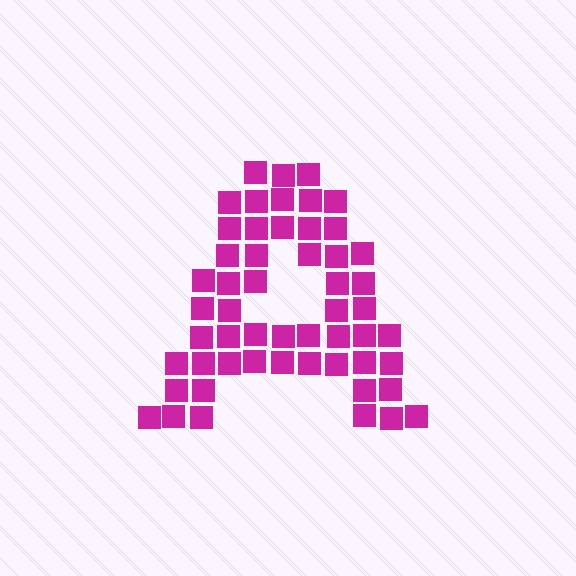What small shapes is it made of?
It is made of small squares.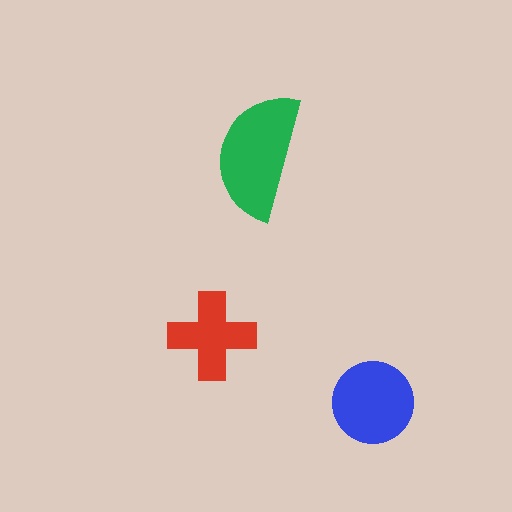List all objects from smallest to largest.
The red cross, the blue circle, the green semicircle.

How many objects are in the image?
There are 3 objects in the image.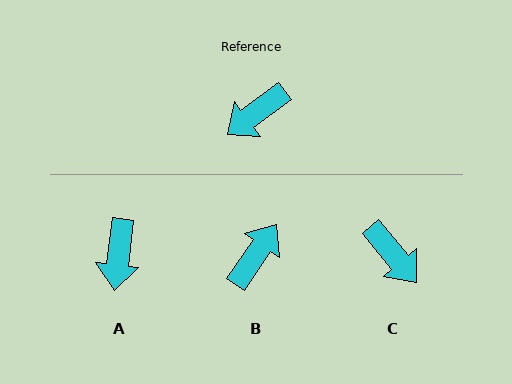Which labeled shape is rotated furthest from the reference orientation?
B, about 161 degrees away.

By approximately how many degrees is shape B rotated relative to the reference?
Approximately 161 degrees clockwise.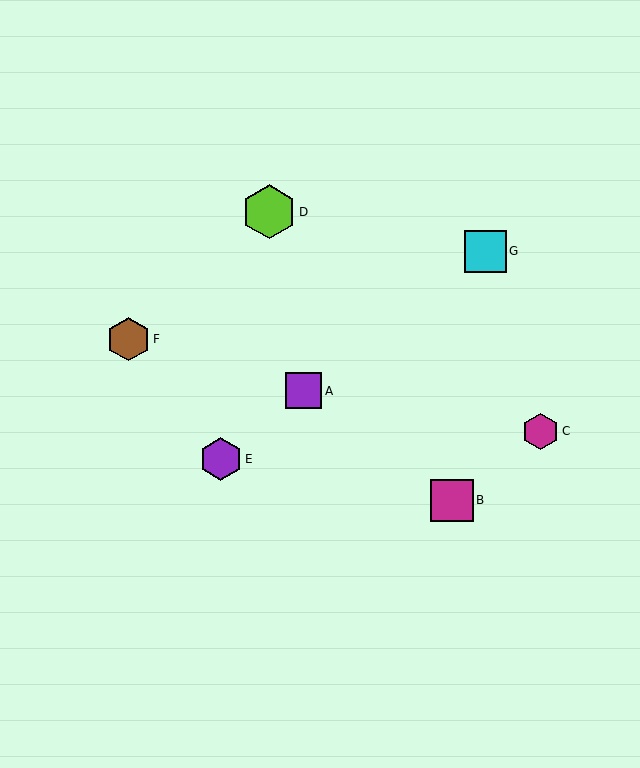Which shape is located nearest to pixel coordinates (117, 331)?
The brown hexagon (labeled F) at (129, 339) is nearest to that location.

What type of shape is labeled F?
Shape F is a brown hexagon.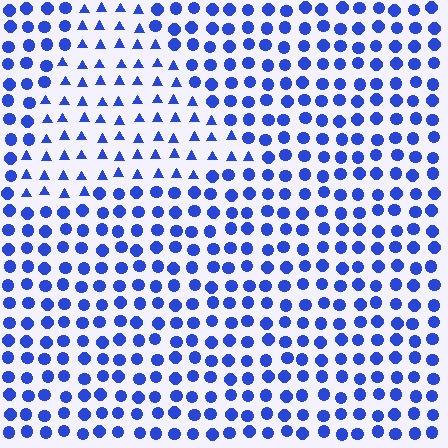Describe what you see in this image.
The image is filled with small blue elements arranged in a uniform grid. A triangle-shaped region contains triangles, while the surrounding area contains circles. The boundary is defined purely by the change in element shape.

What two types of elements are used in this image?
The image uses triangles inside the triangle region and circles outside it.